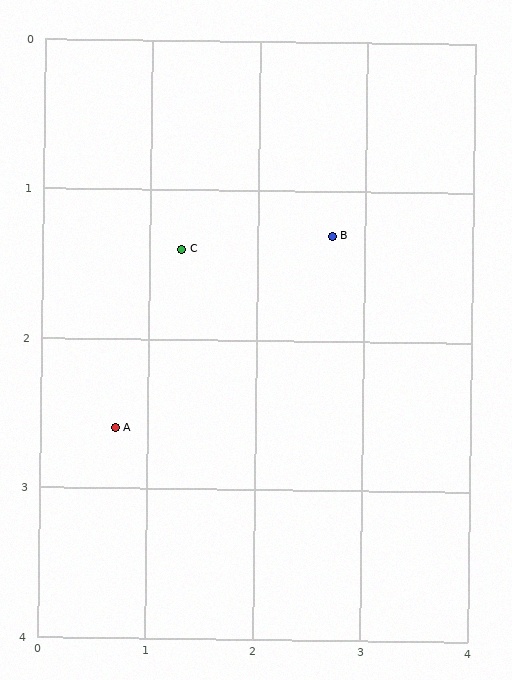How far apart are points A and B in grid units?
Points A and B are about 2.4 grid units apart.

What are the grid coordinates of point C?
Point C is at approximately (1.3, 1.4).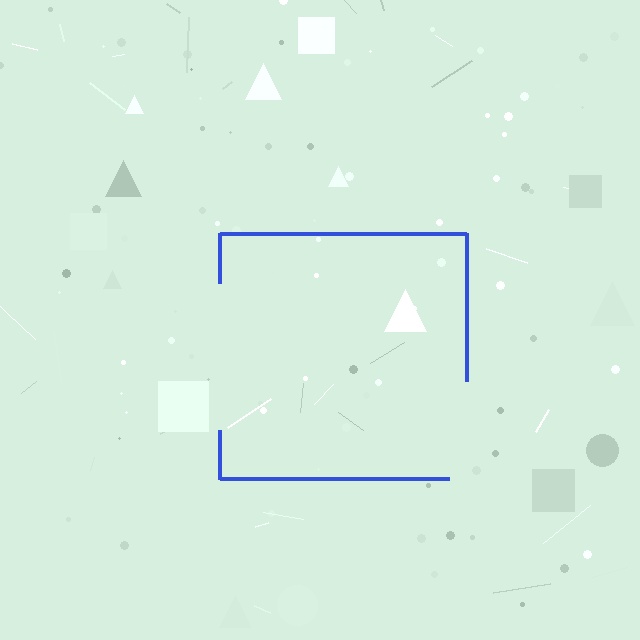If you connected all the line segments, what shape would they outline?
They would outline a square.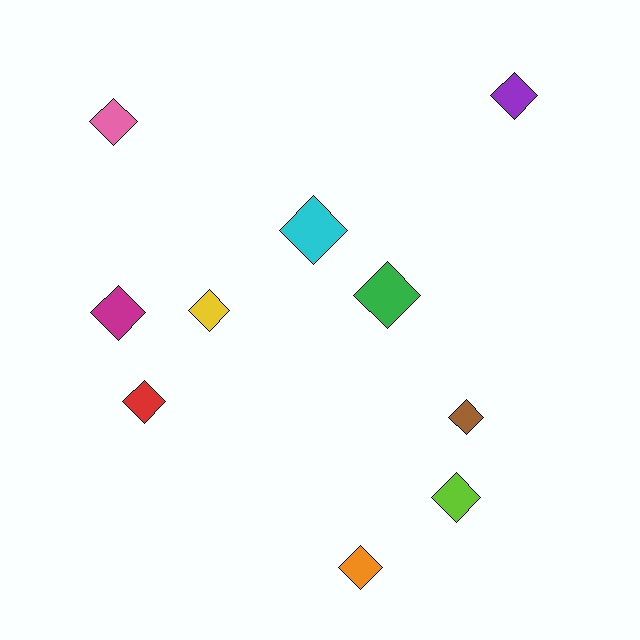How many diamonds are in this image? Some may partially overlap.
There are 10 diamonds.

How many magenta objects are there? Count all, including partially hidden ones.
There is 1 magenta object.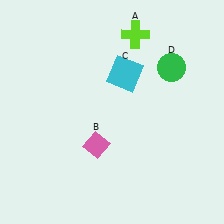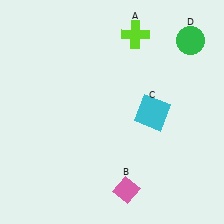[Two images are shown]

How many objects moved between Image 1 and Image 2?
3 objects moved between the two images.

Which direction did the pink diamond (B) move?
The pink diamond (B) moved down.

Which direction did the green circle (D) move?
The green circle (D) moved up.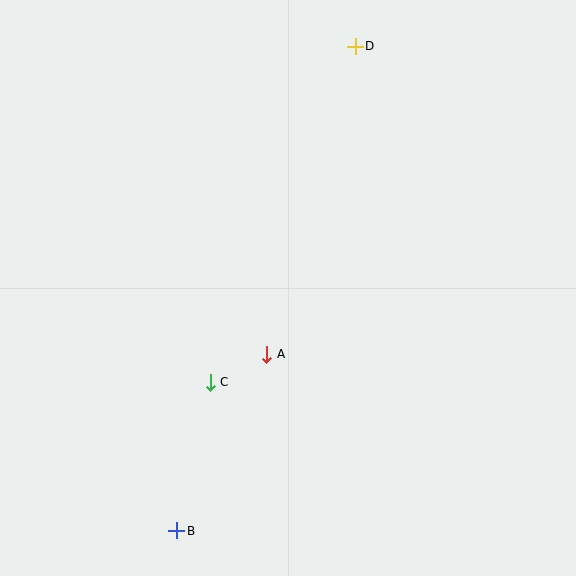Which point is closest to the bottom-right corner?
Point A is closest to the bottom-right corner.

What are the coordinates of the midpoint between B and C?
The midpoint between B and C is at (194, 457).